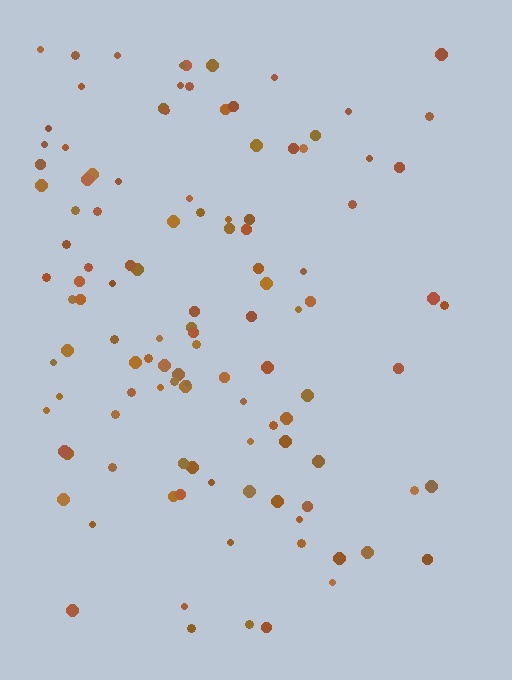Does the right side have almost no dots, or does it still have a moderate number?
Still a moderate number, just noticeably fewer than the left.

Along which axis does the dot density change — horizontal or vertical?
Horizontal.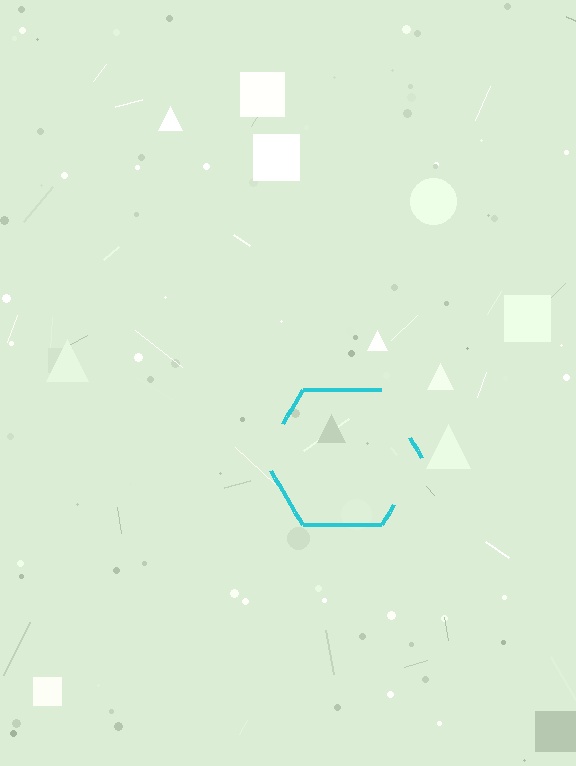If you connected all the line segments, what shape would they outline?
They would outline a hexagon.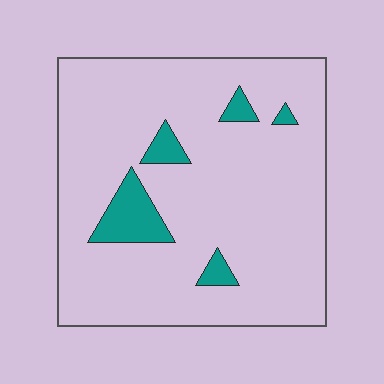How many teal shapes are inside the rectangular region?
5.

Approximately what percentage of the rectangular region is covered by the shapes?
Approximately 10%.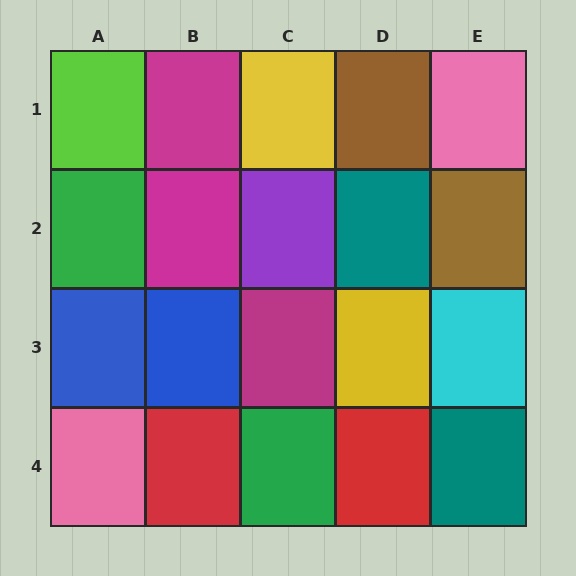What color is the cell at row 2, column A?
Green.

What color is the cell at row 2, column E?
Brown.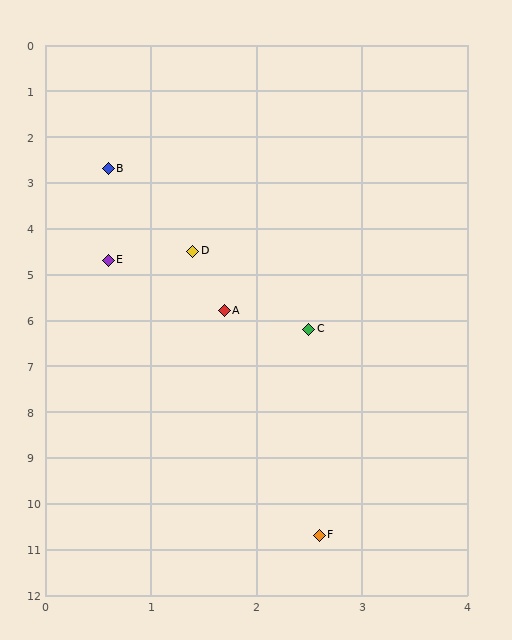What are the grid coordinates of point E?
Point E is at approximately (0.6, 4.7).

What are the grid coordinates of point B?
Point B is at approximately (0.6, 2.7).